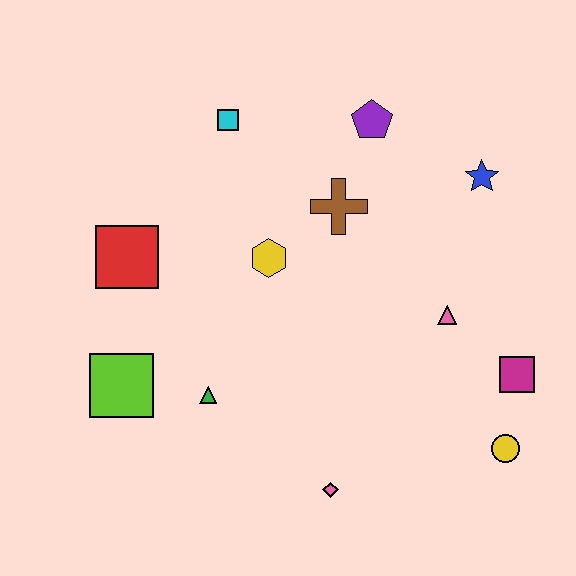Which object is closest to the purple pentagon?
The brown cross is closest to the purple pentagon.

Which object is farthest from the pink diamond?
The cyan square is farthest from the pink diamond.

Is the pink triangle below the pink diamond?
No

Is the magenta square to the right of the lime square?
Yes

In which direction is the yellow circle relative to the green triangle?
The yellow circle is to the right of the green triangle.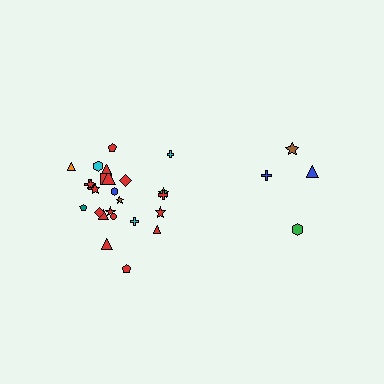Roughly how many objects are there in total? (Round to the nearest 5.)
Roughly 30 objects in total.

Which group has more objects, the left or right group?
The left group.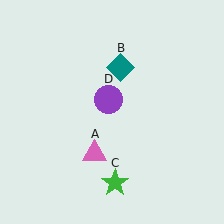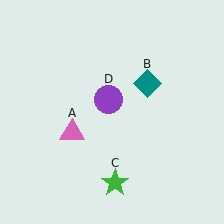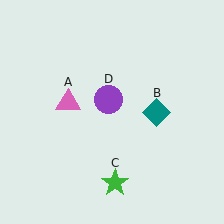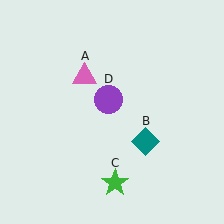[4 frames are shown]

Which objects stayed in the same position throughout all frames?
Green star (object C) and purple circle (object D) remained stationary.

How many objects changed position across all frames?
2 objects changed position: pink triangle (object A), teal diamond (object B).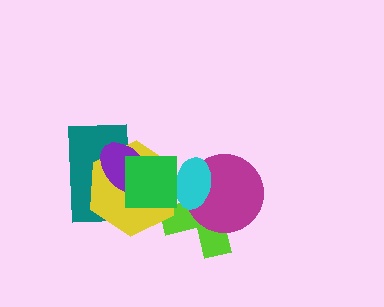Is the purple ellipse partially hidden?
Yes, it is partially covered by another shape.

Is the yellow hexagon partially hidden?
Yes, it is partially covered by another shape.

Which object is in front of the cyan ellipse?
The green square is in front of the cyan ellipse.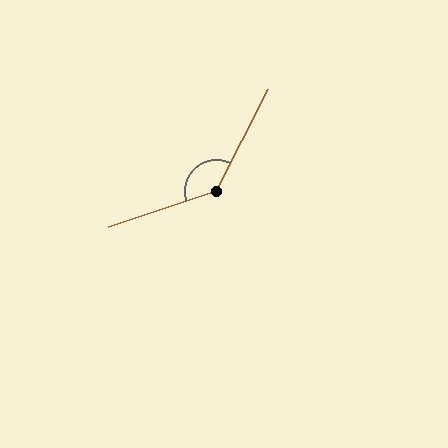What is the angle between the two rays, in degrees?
Approximately 135 degrees.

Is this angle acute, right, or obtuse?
It is obtuse.